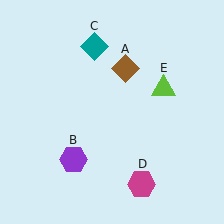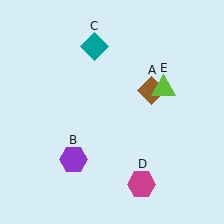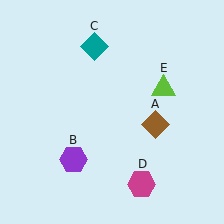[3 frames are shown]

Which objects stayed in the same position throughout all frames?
Purple hexagon (object B) and teal diamond (object C) and magenta hexagon (object D) and lime triangle (object E) remained stationary.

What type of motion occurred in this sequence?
The brown diamond (object A) rotated clockwise around the center of the scene.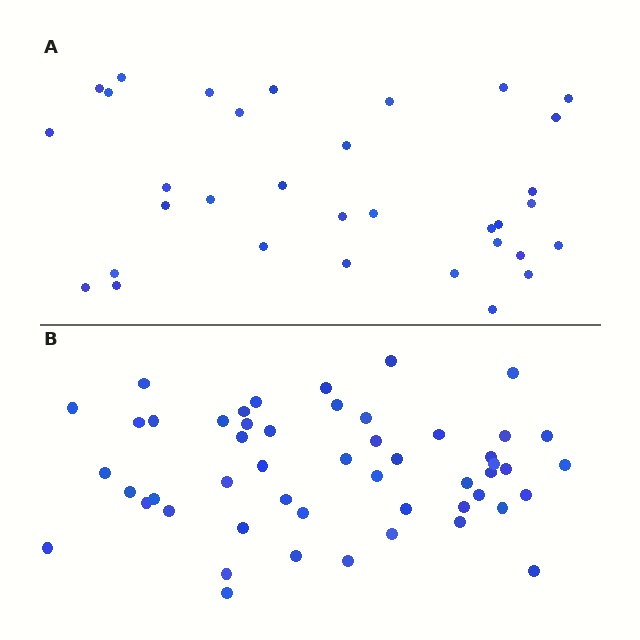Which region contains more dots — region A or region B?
Region B (the bottom region) has more dots.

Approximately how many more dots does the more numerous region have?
Region B has approximately 20 more dots than region A.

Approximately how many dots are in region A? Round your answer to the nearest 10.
About 30 dots. (The exact count is 33, which rounds to 30.)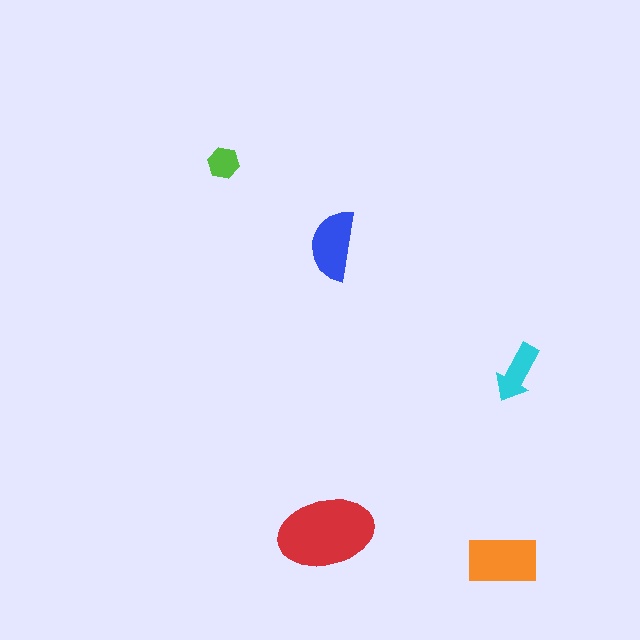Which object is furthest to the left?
The lime hexagon is leftmost.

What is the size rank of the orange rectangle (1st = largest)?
2nd.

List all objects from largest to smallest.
The red ellipse, the orange rectangle, the blue semicircle, the cyan arrow, the lime hexagon.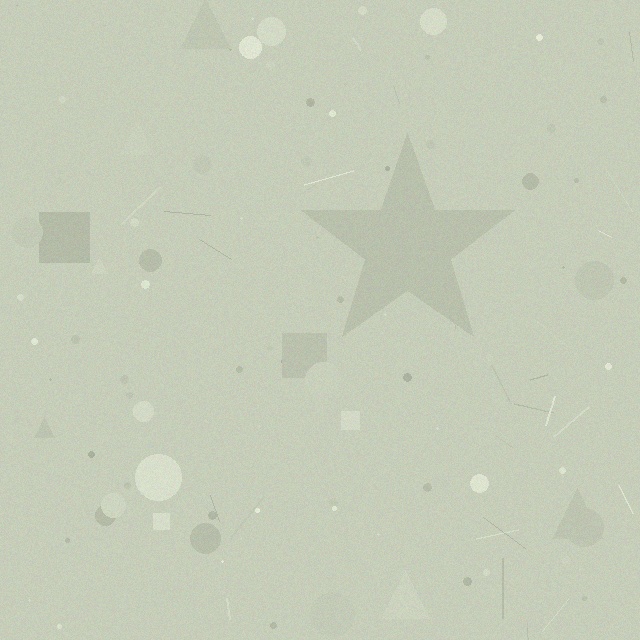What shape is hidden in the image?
A star is hidden in the image.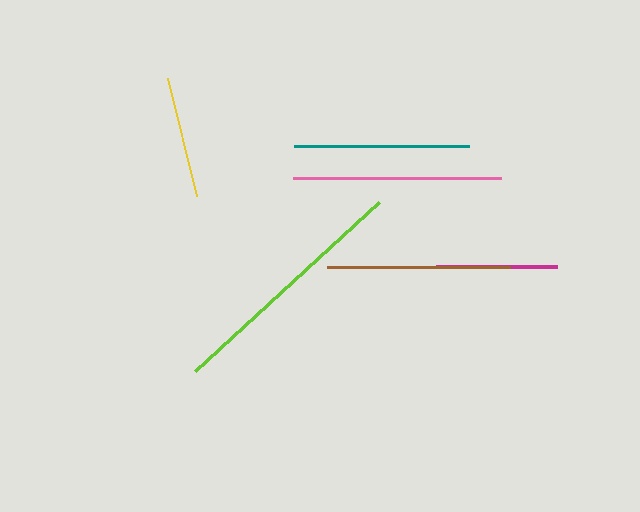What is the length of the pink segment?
The pink segment is approximately 208 pixels long.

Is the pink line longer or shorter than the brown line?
The pink line is longer than the brown line.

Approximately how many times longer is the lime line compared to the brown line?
The lime line is approximately 1.4 times the length of the brown line.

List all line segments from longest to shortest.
From longest to shortest: lime, pink, brown, teal, yellow, magenta.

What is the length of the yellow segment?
The yellow segment is approximately 122 pixels long.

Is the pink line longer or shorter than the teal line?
The pink line is longer than the teal line.